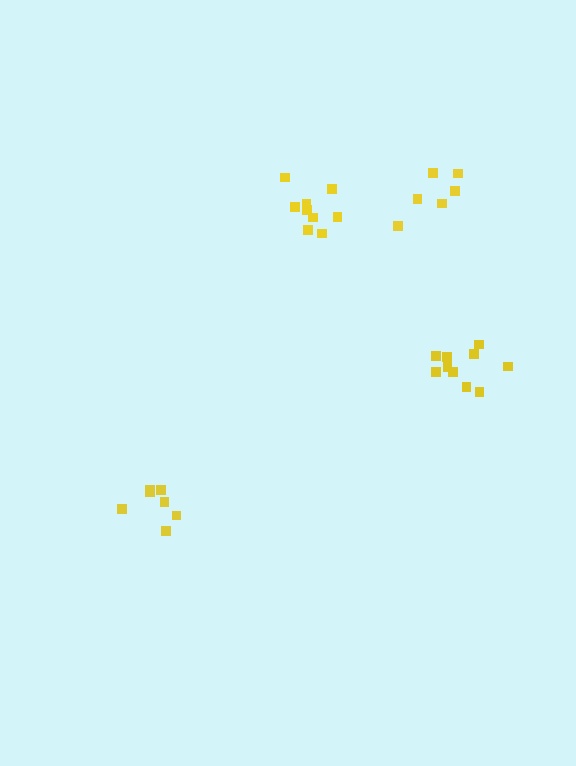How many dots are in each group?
Group 1: 9 dots, Group 2: 7 dots, Group 3: 11 dots, Group 4: 6 dots (33 total).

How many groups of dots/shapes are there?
There are 4 groups.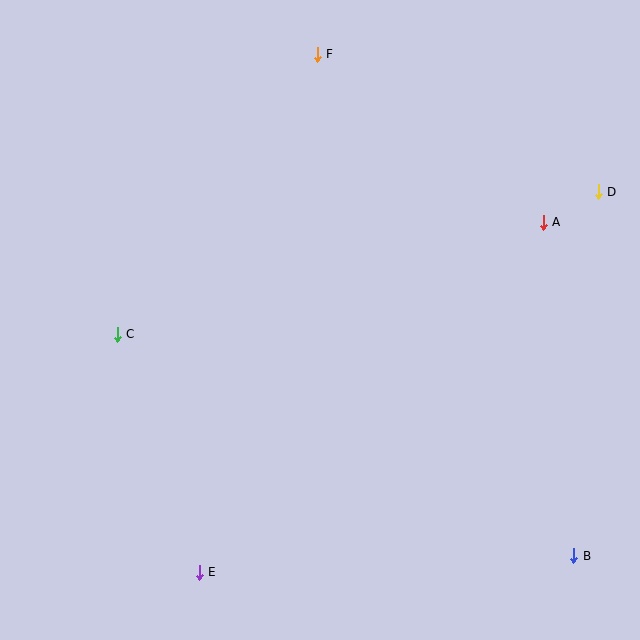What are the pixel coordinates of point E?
Point E is at (199, 572).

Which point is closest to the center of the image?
Point C at (117, 334) is closest to the center.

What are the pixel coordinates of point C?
Point C is at (117, 334).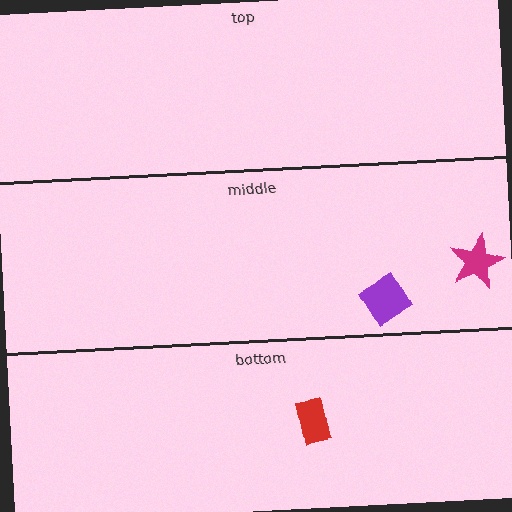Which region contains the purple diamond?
The middle region.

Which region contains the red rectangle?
The bottom region.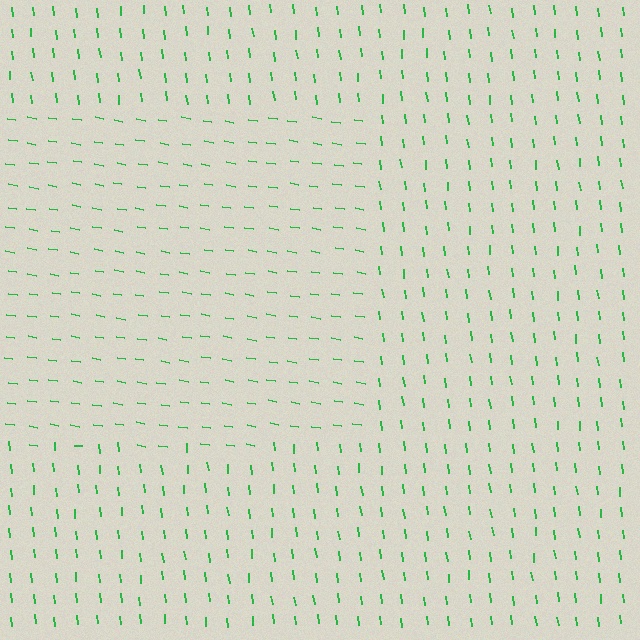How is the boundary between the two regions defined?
The boundary is defined purely by a change in line orientation (approximately 74 degrees difference). All lines are the same color and thickness.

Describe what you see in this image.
The image is filled with small green line segments. A rectangle region in the image has lines oriented differently from the surrounding lines, creating a visible texture boundary.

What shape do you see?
I see a rectangle.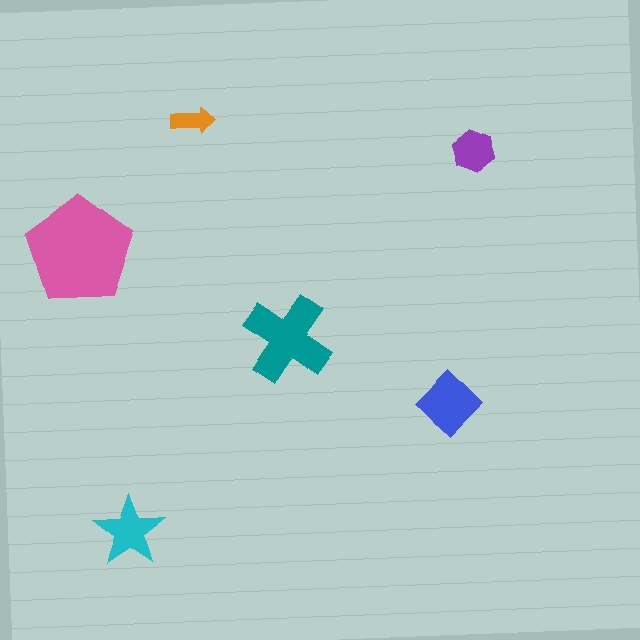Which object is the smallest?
The orange arrow.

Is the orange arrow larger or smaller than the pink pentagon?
Smaller.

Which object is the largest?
The pink pentagon.